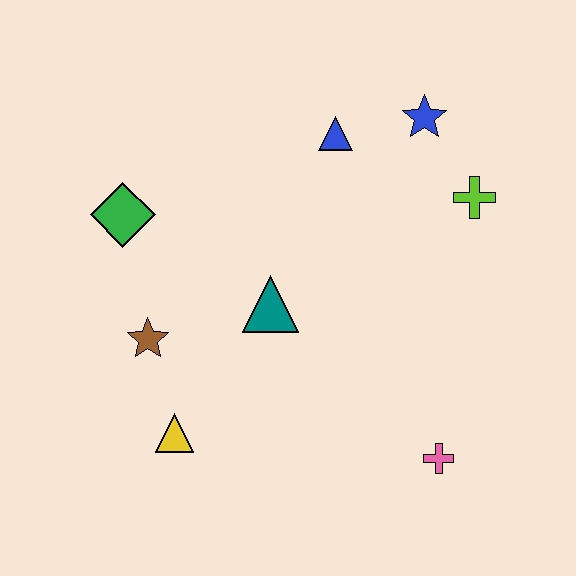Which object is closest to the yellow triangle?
The brown star is closest to the yellow triangle.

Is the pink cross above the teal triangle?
No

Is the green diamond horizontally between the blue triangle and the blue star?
No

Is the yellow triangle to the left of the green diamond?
No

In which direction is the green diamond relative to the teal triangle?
The green diamond is to the left of the teal triangle.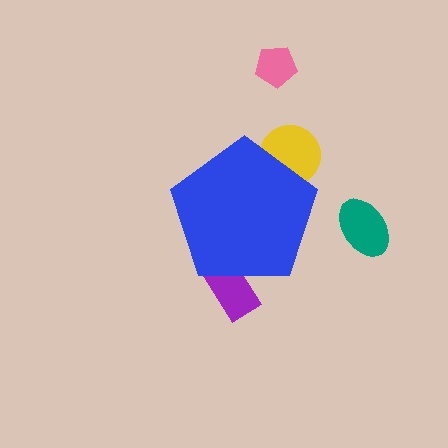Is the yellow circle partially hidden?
Yes, the yellow circle is partially hidden behind the blue pentagon.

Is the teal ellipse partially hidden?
No, the teal ellipse is fully visible.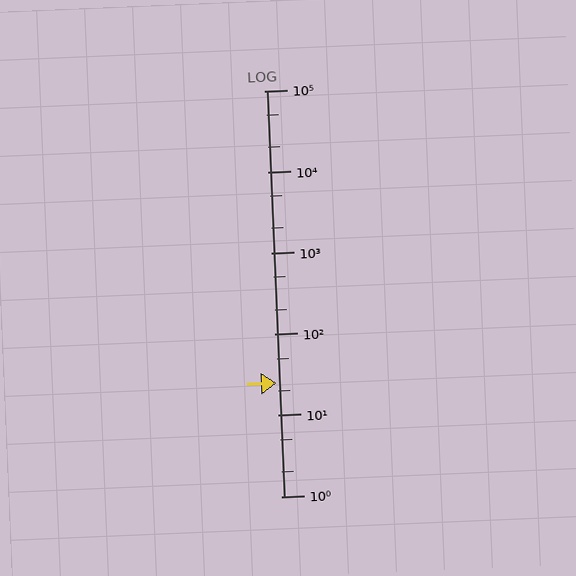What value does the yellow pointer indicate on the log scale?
The pointer indicates approximately 25.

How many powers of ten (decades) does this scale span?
The scale spans 5 decades, from 1 to 100000.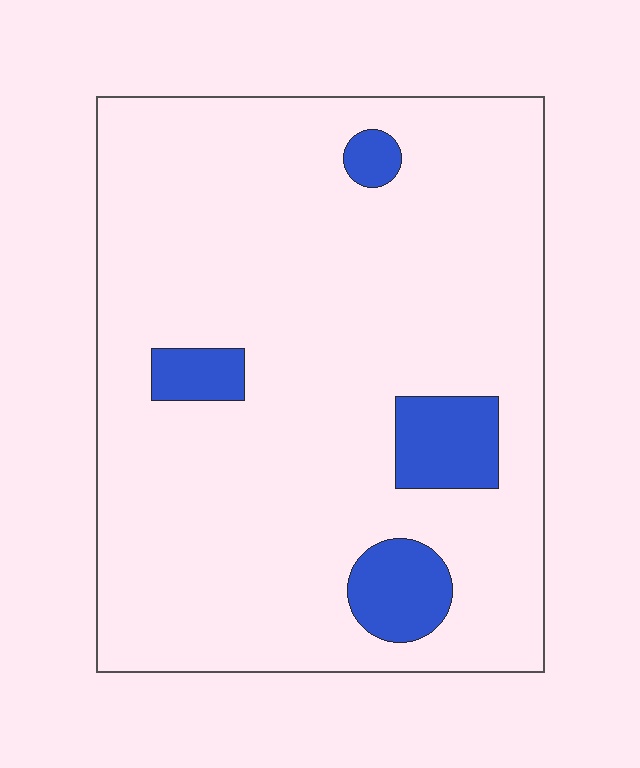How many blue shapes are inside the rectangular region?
4.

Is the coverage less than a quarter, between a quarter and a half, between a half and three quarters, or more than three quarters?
Less than a quarter.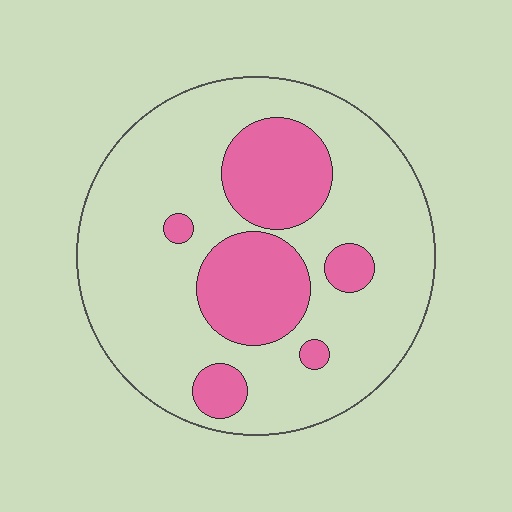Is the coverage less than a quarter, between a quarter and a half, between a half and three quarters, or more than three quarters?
Between a quarter and a half.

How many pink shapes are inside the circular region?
6.